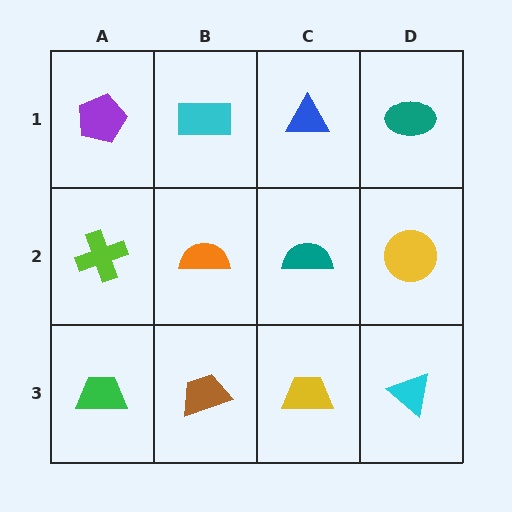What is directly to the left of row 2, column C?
An orange semicircle.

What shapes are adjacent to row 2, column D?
A teal ellipse (row 1, column D), a cyan triangle (row 3, column D), a teal semicircle (row 2, column C).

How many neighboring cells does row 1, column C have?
3.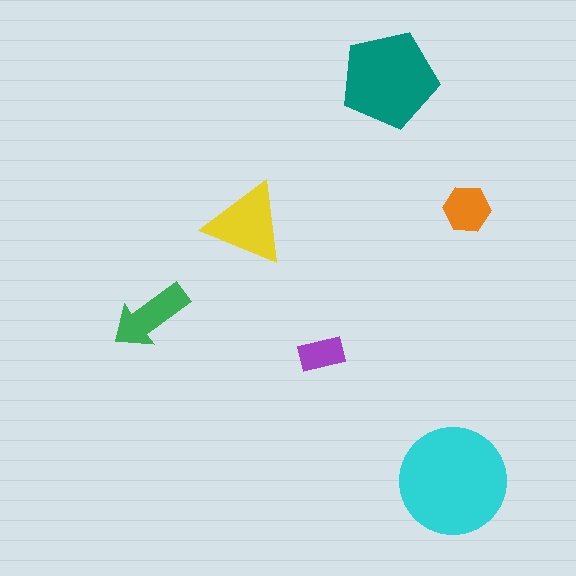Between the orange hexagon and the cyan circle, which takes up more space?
The cyan circle.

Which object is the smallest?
The purple rectangle.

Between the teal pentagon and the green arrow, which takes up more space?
The teal pentagon.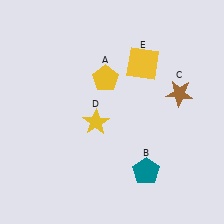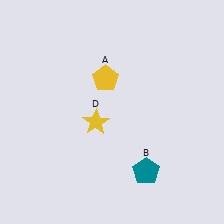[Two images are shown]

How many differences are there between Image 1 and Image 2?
There are 2 differences between the two images.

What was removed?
The brown star (C), the yellow square (E) were removed in Image 2.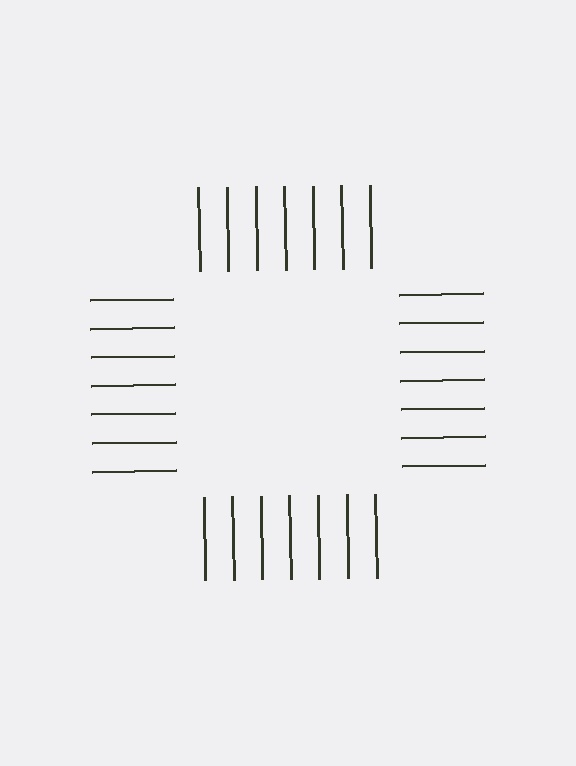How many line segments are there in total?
28 — 7 along each of the 4 edges.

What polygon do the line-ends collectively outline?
An illusory square — the line segments terminate on its edges but no continuous stroke is drawn.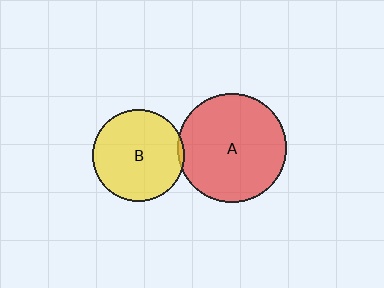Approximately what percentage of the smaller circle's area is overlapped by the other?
Approximately 5%.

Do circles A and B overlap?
Yes.